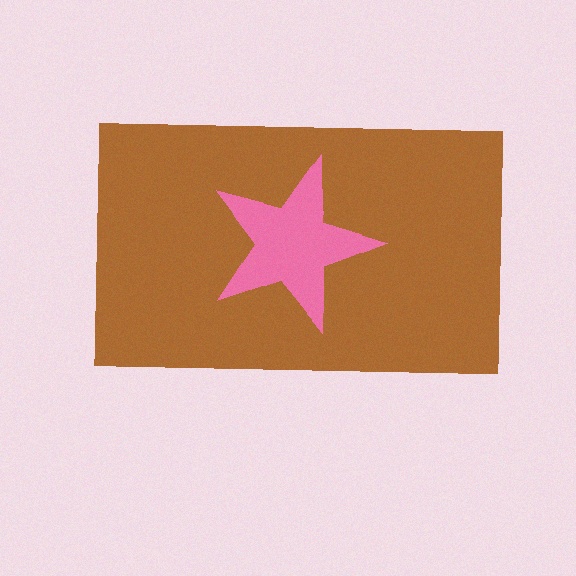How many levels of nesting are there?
2.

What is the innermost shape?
The pink star.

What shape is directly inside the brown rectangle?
The pink star.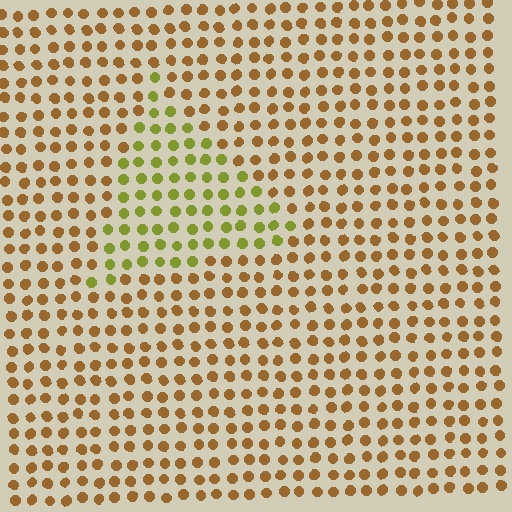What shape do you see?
I see a triangle.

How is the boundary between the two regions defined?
The boundary is defined purely by a slight shift in hue (about 43 degrees). Spacing, size, and orientation are identical on both sides.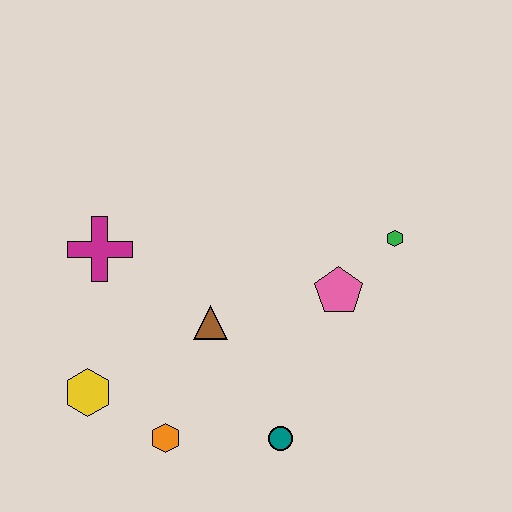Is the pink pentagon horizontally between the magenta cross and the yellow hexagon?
No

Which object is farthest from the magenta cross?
The green hexagon is farthest from the magenta cross.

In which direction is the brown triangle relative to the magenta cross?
The brown triangle is to the right of the magenta cross.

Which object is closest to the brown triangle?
The orange hexagon is closest to the brown triangle.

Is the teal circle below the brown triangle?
Yes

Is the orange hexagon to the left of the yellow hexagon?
No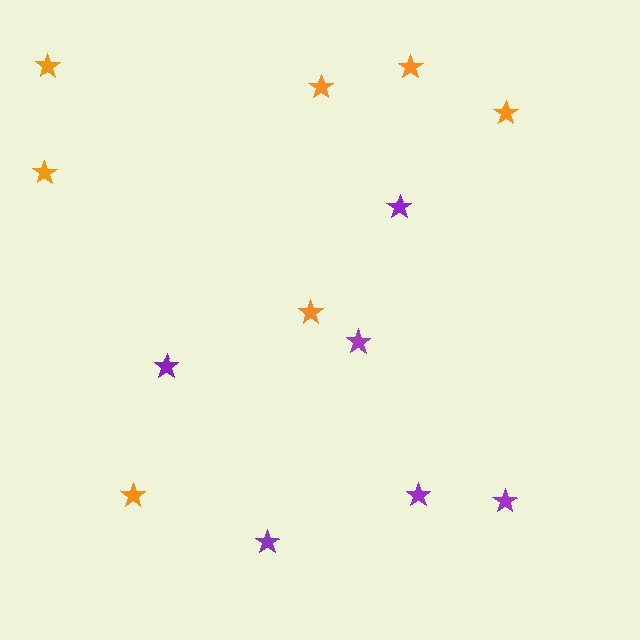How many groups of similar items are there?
There are 2 groups: one group of purple stars (6) and one group of orange stars (7).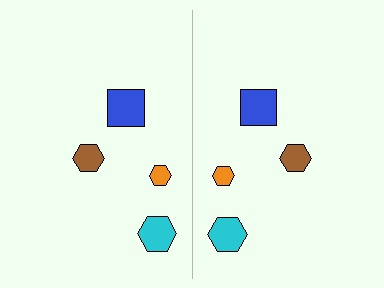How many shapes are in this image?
There are 8 shapes in this image.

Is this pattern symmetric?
Yes, this pattern has bilateral (reflection) symmetry.